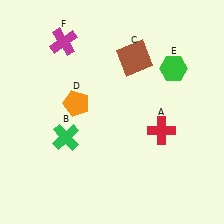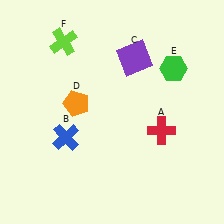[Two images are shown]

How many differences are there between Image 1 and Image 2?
There are 3 differences between the two images.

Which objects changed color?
B changed from green to blue. C changed from brown to purple. F changed from magenta to lime.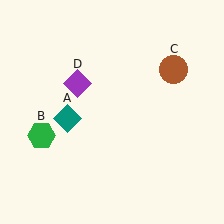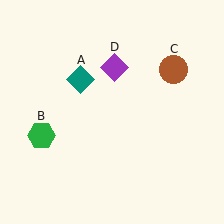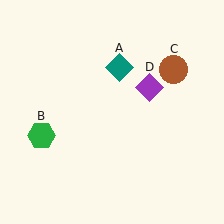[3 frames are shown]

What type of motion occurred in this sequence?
The teal diamond (object A), purple diamond (object D) rotated clockwise around the center of the scene.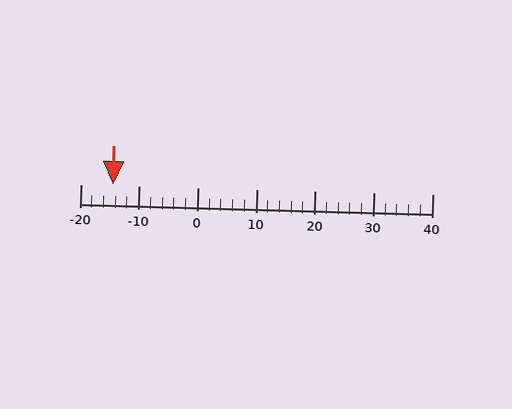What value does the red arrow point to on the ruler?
The red arrow points to approximately -14.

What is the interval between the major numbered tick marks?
The major tick marks are spaced 10 units apart.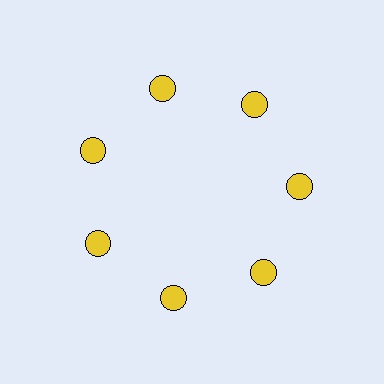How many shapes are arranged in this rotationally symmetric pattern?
There are 7 shapes, arranged in 7 groups of 1.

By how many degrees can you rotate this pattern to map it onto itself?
The pattern maps onto itself every 51 degrees of rotation.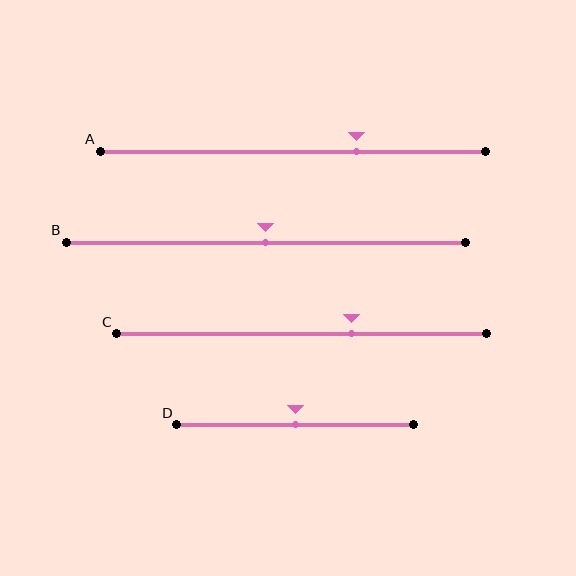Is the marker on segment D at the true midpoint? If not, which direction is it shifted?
Yes, the marker on segment D is at the true midpoint.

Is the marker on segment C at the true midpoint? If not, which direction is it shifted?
No, the marker on segment C is shifted to the right by about 14% of the segment length.